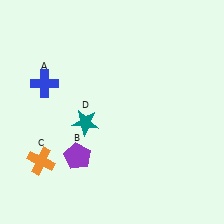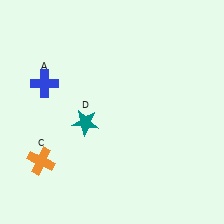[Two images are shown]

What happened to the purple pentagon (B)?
The purple pentagon (B) was removed in Image 2. It was in the bottom-left area of Image 1.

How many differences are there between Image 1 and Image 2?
There is 1 difference between the two images.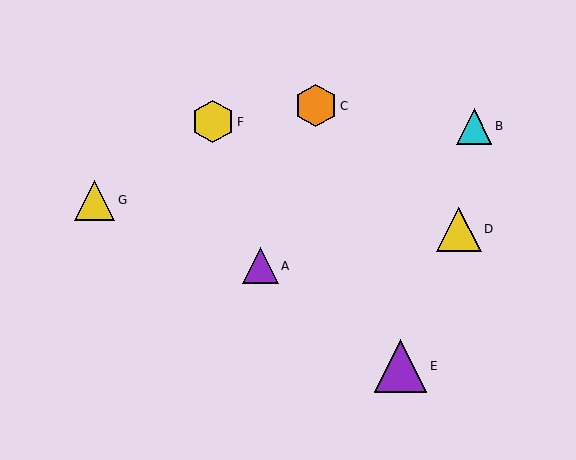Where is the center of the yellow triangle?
The center of the yellow triangle is at (459, 229).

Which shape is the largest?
The purple triangle (labeled E) is the largest.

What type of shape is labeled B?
Shape B is a cyan triangle.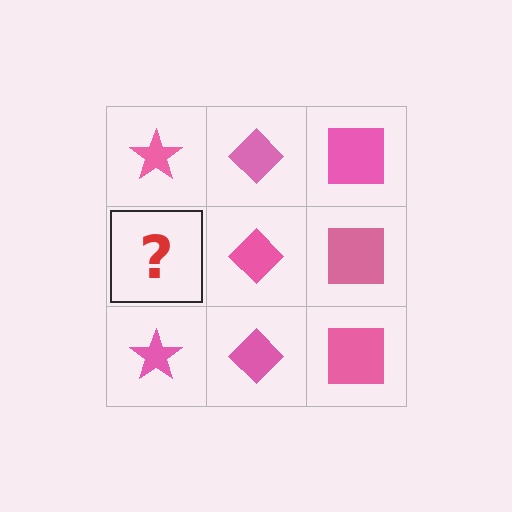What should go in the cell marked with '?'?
The missing cell should contain a pink star.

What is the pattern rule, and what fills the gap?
The rule is that each column has a consistent shape. The gap should be filled with a pink star.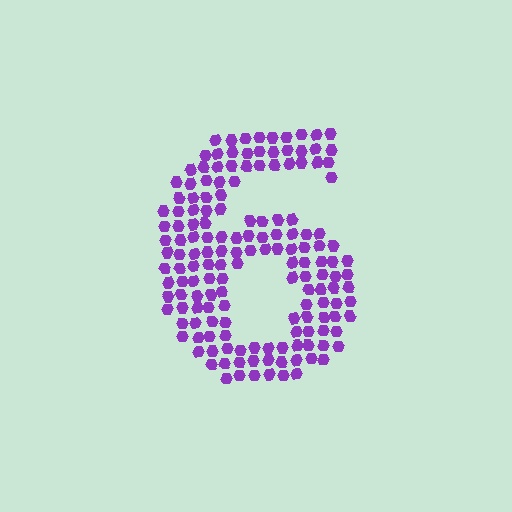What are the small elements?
The small elements are hexagons.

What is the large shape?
The large shape is the digit 6.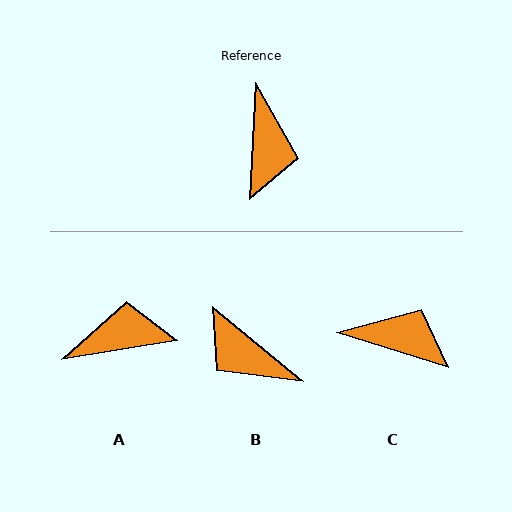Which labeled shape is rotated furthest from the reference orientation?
B, about 127 degrees away.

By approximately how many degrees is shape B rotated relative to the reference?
Approximately 127 degrees clockwise.